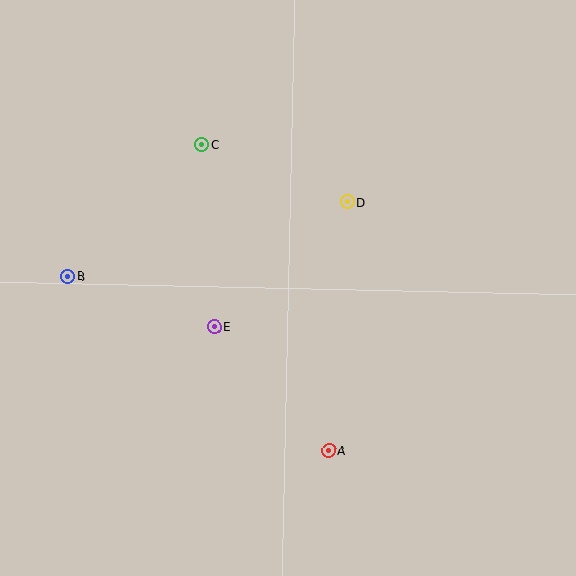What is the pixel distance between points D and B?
The distance between D and B is 289 pixels.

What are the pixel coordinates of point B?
Point B is at (68, 277).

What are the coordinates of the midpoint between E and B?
The midpoint between E and B is at (141, 302).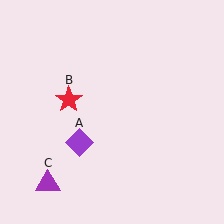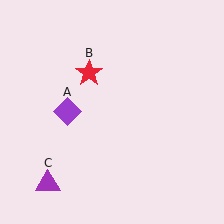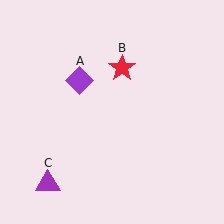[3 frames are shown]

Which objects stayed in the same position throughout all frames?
Purple triangle (object C) remained stationary.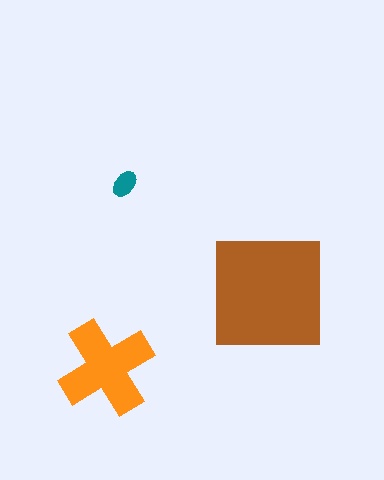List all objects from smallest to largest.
The teal ellipse, the orange cross, the brown square.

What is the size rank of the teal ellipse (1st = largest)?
3rd.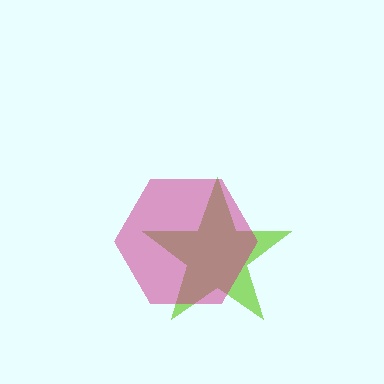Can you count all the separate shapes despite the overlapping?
Yes, there are 2 separate shapes.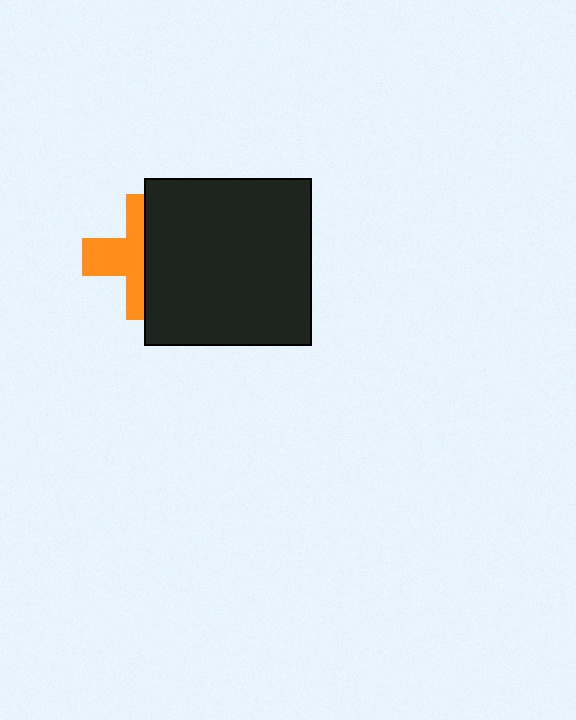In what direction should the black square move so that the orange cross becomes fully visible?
The black square should move right. That is the shortest direction to clear the overlap and leave the orange cross fully visible.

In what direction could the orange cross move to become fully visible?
The orange cross could move left. That would shift it out from behind the black square entirely.